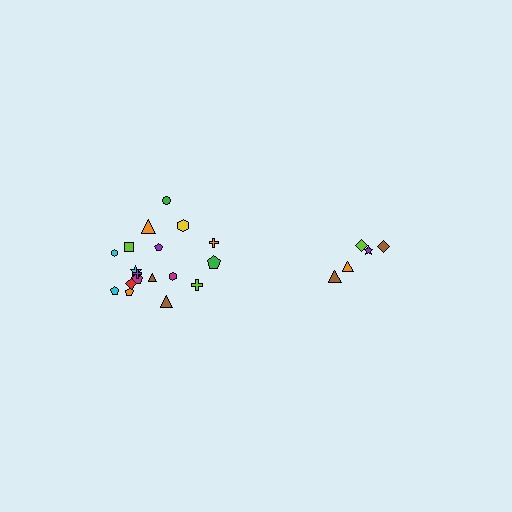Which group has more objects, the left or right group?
The left group.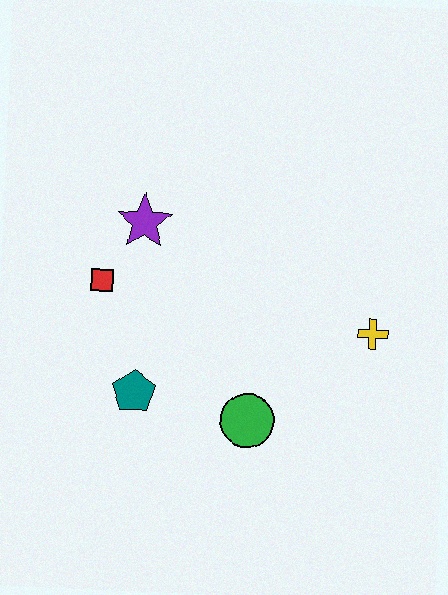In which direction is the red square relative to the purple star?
The red square is below the purple star.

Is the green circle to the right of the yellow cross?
No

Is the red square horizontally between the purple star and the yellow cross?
No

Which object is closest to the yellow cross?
The green circle is closest to the yellow cross.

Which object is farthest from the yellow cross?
The red square is farthest from the yellow cross.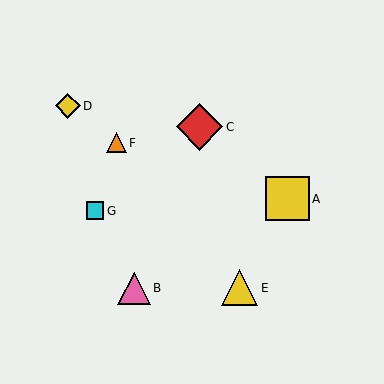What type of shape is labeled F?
Shape F is an orange triangle.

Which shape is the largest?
The red diamond (labeled C) is the largest.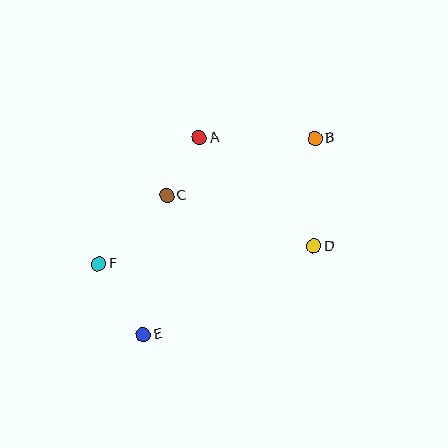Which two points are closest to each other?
Points A and C are closest to each other.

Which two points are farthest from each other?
Points B and E are farthest from each other.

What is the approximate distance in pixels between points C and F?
The distance between C and F is approximately 96 pixels.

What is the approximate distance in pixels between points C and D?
The distance between C and D is approximately 155 pixels.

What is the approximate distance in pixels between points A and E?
The distance between A and E is approximately 204 pixels.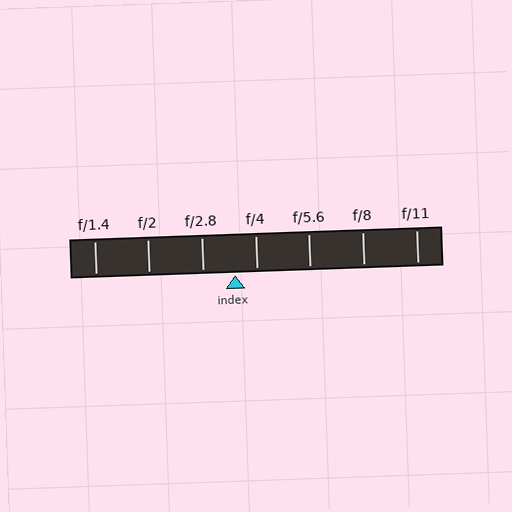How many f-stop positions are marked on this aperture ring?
There are 7 f-stop positions marked.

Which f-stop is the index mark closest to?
The index mark is closest to f/4.